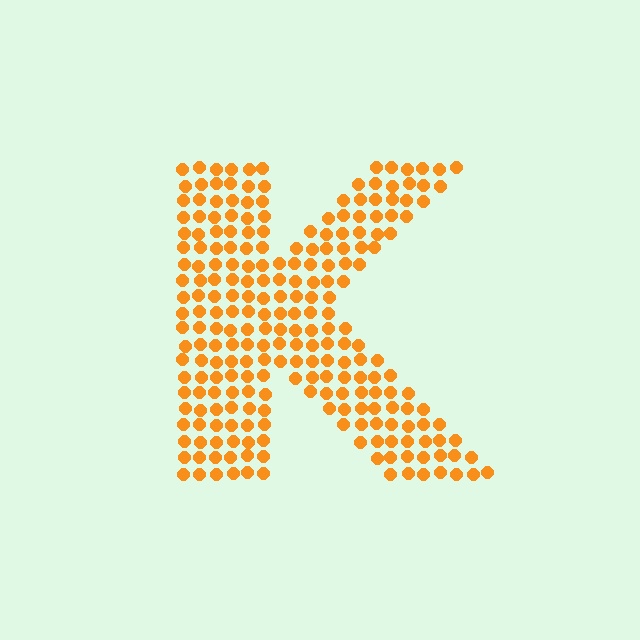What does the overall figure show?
The overall figure shows the letter K.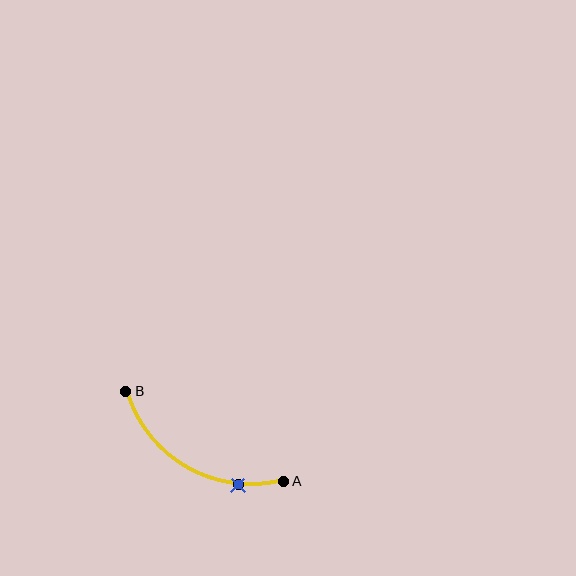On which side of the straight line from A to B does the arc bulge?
The arc bulges below the straight line connecting A and B.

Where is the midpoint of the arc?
The arc midpoint is the point on the curve farthest from the straight line joining A and B. It sits below that line.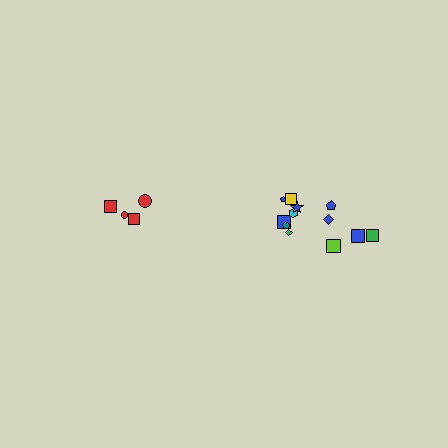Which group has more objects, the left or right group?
The right group.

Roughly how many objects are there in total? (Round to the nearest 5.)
Roughly 15 objects in total.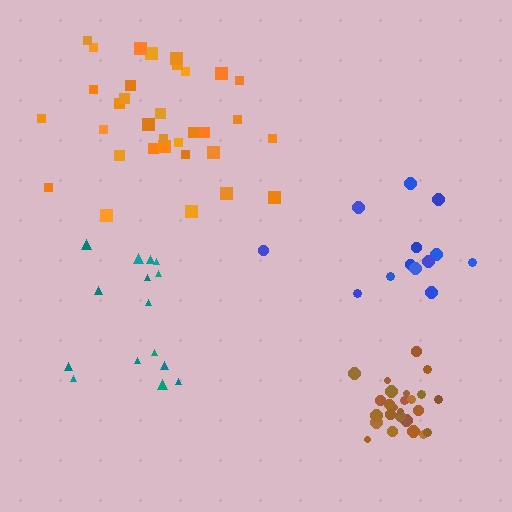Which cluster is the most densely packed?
Brown.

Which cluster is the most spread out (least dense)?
Blue.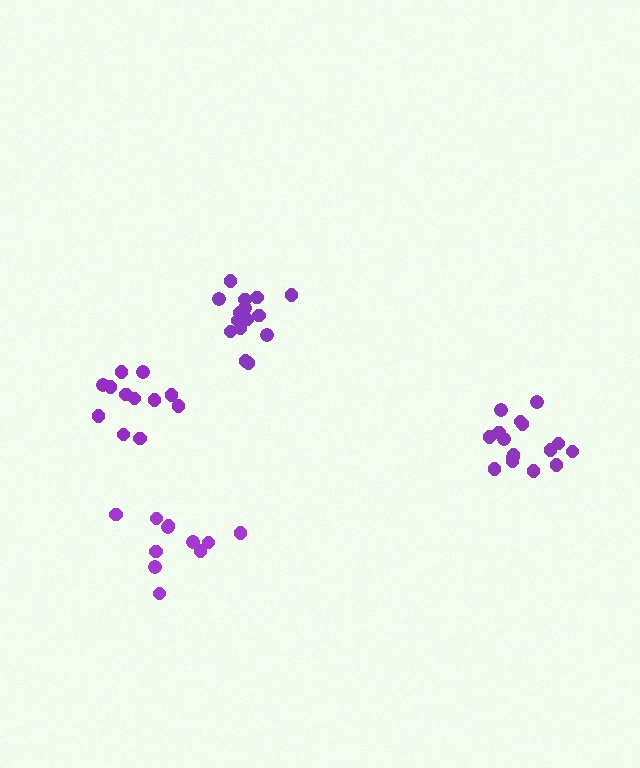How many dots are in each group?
Group 1: 11 dots, Group 2: 12 dots, Group 3: 15 dots, Group 4: 16 dots (54 total).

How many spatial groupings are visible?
There are 4 spatial groupings.